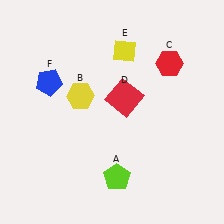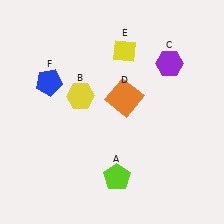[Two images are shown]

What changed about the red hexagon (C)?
In Image 1, C is red. In Image 2, it changed to purple.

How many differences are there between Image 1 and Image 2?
There are 2 differences between the two images.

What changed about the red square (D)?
In Image 1, D is red. In Image 2, it changed to orange.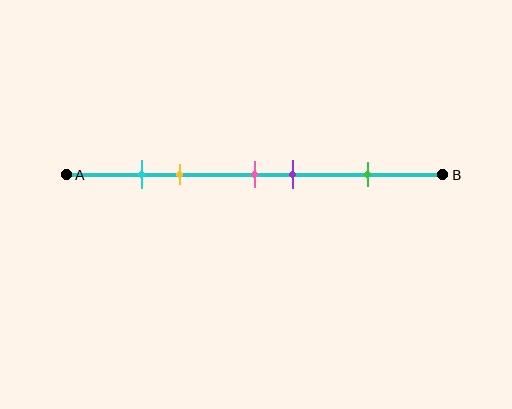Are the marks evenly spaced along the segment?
No, the marks are not evenly spaced.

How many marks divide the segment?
There are 5 marks dividing the segment.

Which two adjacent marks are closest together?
The cyan and yellow marks are the closest adjacent pair.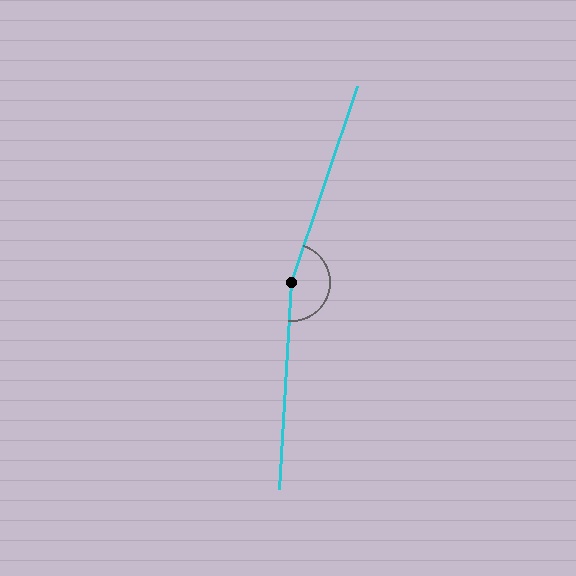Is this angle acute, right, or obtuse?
It is obtuse.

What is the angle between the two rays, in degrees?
Approximately 165 degrees.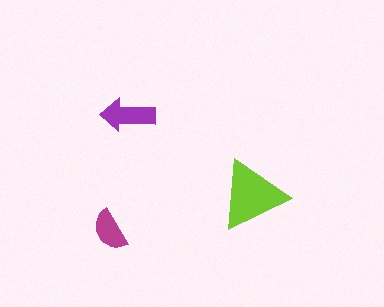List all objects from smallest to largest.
The magenta semicircle, the purple arrow, the lime triangle.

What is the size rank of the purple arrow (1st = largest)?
2nd.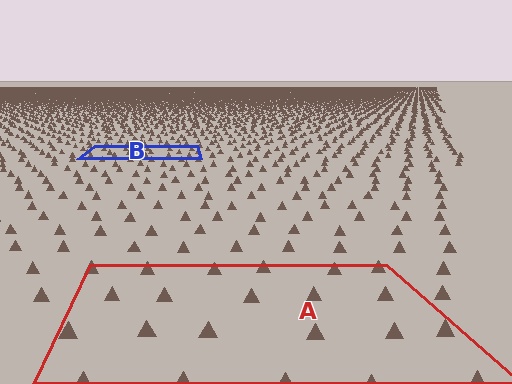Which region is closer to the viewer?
Region A is closer. The texture elements there are larger and more spread out.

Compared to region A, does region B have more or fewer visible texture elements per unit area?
Region B has more texture elements per unit area — they are packed more densely because it is farther away.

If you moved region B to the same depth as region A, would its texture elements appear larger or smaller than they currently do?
They would appear larger. At a closer depth, the same texture elements are projected at a bigger on-screen size.